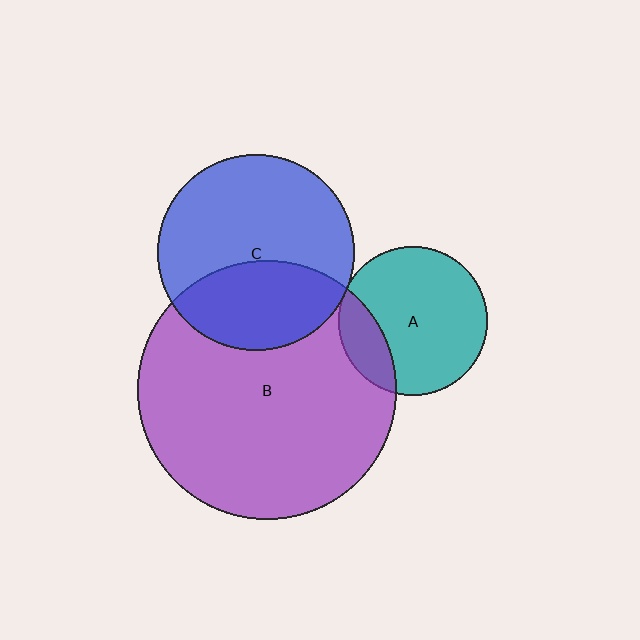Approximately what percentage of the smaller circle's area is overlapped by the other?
Approximately 35%.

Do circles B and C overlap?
Yes.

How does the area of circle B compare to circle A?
Approximately 3.0 times.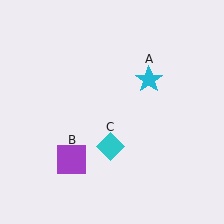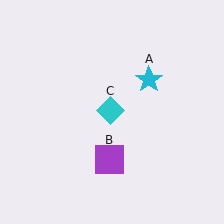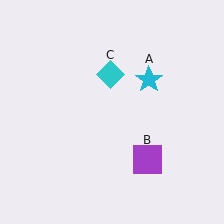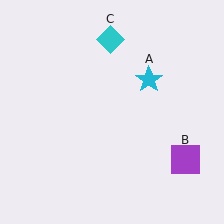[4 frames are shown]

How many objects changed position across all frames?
2 objects changed position: purple square (object B), cyan diamond (object C).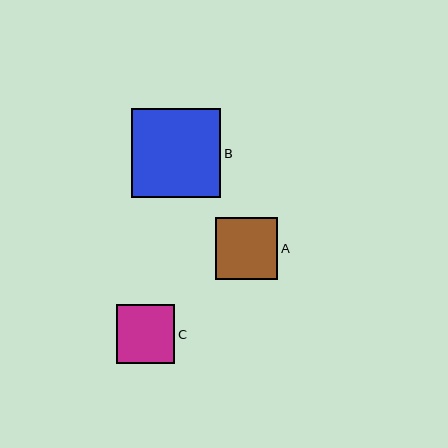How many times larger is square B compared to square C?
Square B is approximately 1.5 times the size of square C.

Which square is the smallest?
Square C is the smallest with a size of approximately 58 pixels.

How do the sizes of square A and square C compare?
Square A and square C are approximately the same size.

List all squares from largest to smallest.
From largest to smallest: B, A, C.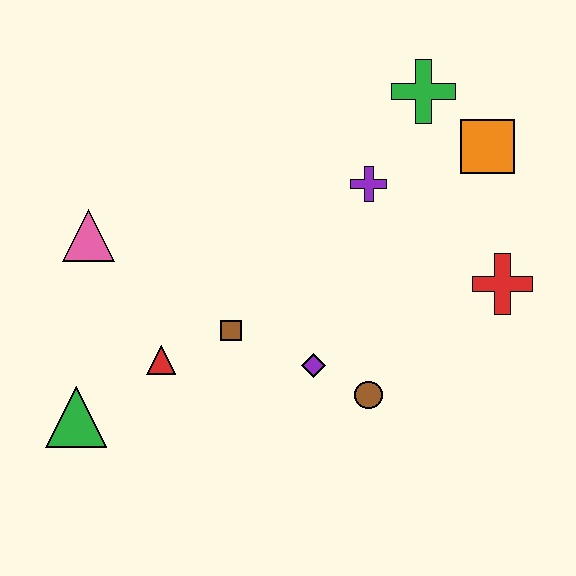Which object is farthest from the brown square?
The orange square is farthest from the brown square.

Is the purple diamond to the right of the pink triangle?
Yes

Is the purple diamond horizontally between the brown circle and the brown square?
Yes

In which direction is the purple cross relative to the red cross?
The purple cross is to the left of the red cross.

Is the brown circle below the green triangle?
No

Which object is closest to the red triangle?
The brown square is closest to the red triangle.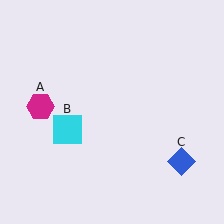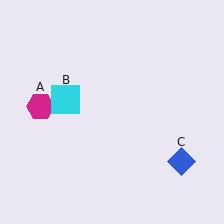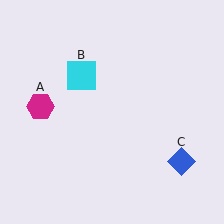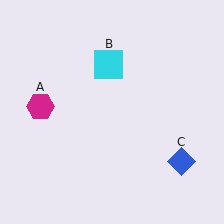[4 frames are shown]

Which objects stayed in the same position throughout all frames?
Magenta hexagon (object A) and blue diamond (object C) remained stationary.